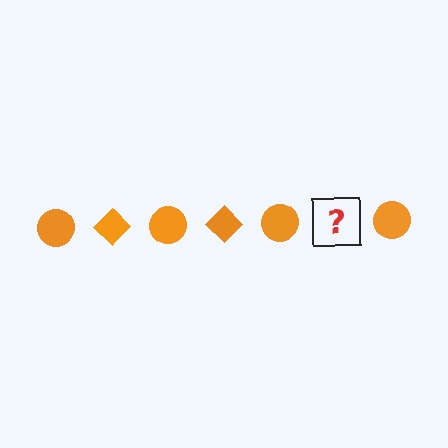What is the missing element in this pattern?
The missing element is an orange diamond.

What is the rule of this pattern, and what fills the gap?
The rule is that the pattern cycles through circle, diamond shapes in orange. The gap should be filled with an orange diamond.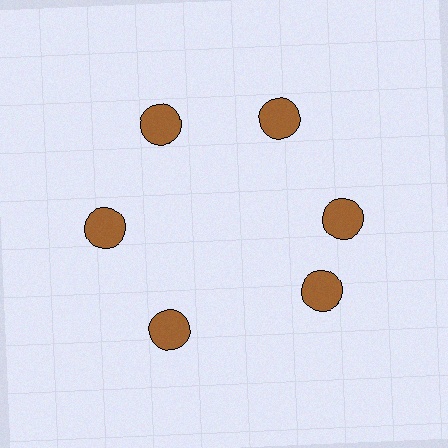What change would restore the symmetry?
The symmetry would be restored by rotating it back into even spacing with its neighbors so that all 6 circles sit at equal angles and equal distance from the center.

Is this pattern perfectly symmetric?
No. The 6 brown circles are arranged in a ring, but one element near the 5 o'clock position is rotated out of alignment along the ring, breaking the 6-fold rotational symmetry.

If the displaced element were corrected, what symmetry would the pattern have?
It would have 6-fold rotational symmetry — the pattern would map onto itself every 60 degrees.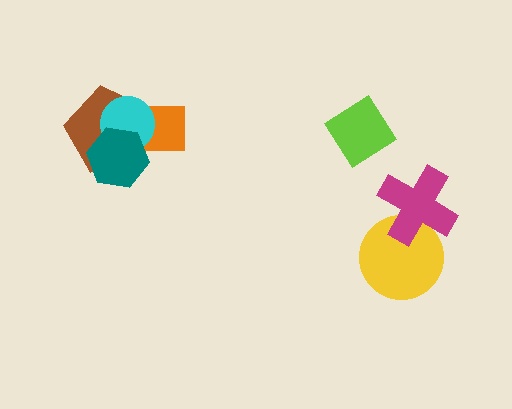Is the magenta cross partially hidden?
No, no other shape covers it.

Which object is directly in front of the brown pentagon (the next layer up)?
The orange rectangle is directly in front of the brown pentagon.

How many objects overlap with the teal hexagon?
3 objects overlap with the teal hexagon.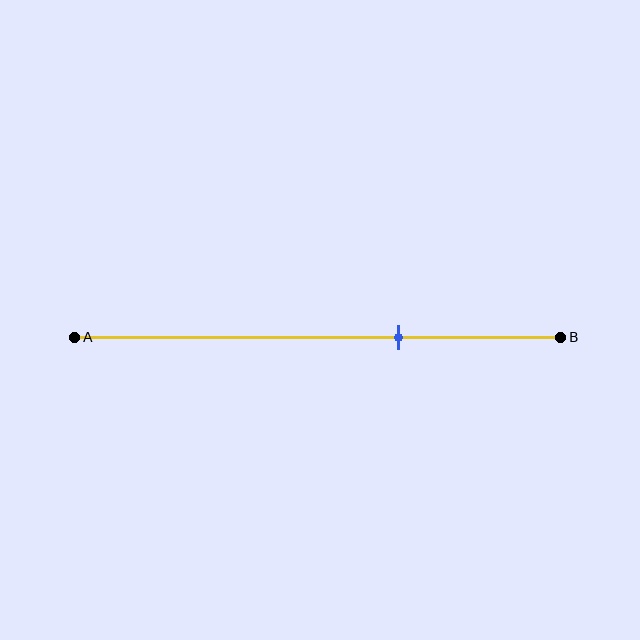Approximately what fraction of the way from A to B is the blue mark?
The blue mark is approximately 65% of the way from A to B.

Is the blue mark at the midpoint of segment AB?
No, the mark is at about 65% from A, not at the 50% midpoint.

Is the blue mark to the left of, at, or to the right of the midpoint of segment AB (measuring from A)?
The blue mark is to the right of the midpoint of segment AB.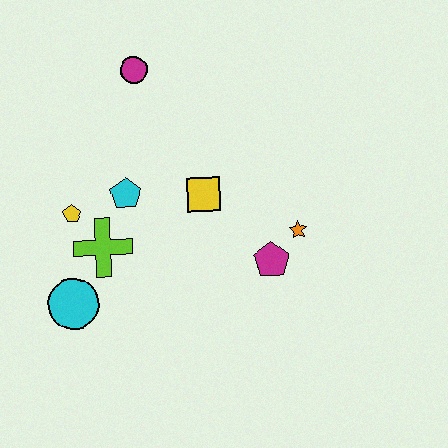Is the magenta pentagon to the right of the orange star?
No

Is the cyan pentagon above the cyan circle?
Yes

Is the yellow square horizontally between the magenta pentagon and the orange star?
No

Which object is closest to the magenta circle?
The cyan pentagon is closest to the magenta circle.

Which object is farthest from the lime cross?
The orange star is farthest from the lime cross.